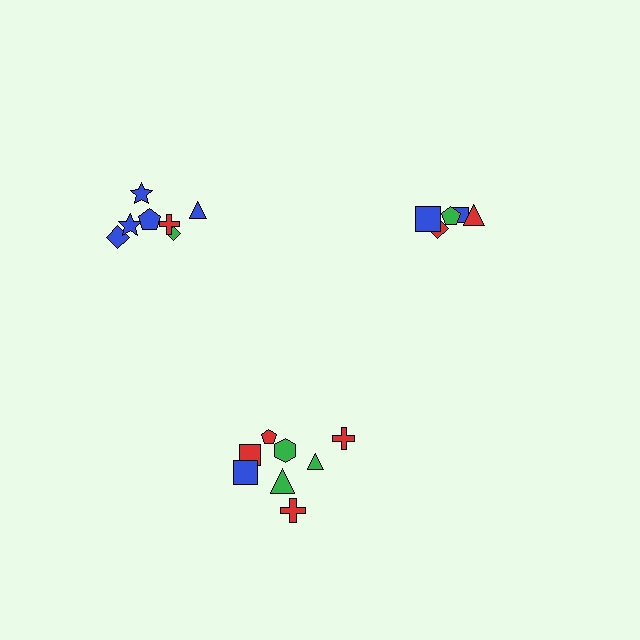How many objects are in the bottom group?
There are 8 objects.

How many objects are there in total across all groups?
There are 20 objects.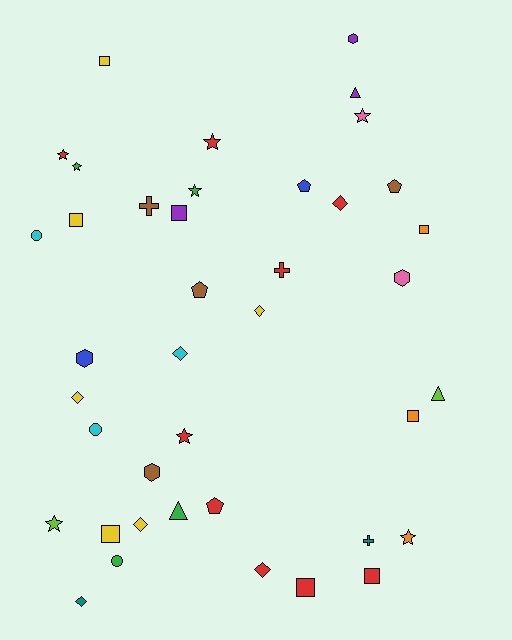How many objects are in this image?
There are 40 objects.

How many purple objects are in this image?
There are 3 purple objects.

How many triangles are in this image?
There are 3 triangles.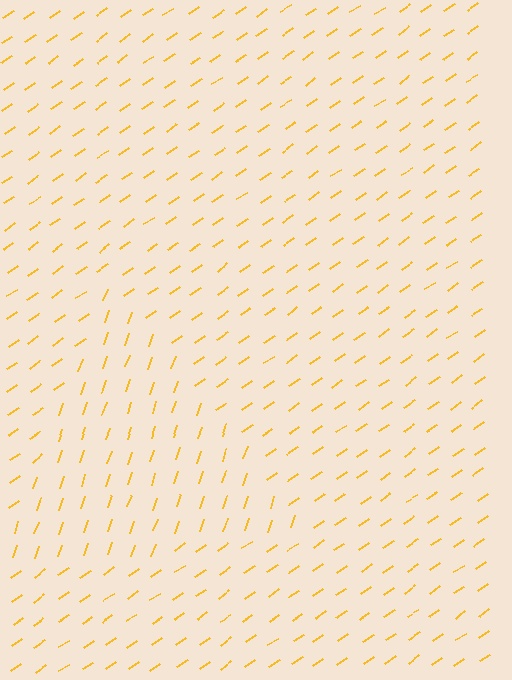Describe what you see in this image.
The image is filled with small yellow line segments. A triangle region in the image has lines oriented differently from the surrounding lines, creating a visible texture boundary.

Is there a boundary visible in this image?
Yes, there is a texture boundary formed by a change in line orientation.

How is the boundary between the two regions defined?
The boundary is defined purely by a change in line orientation (approximately 36 degrees difference). All lines are the same color and thickness.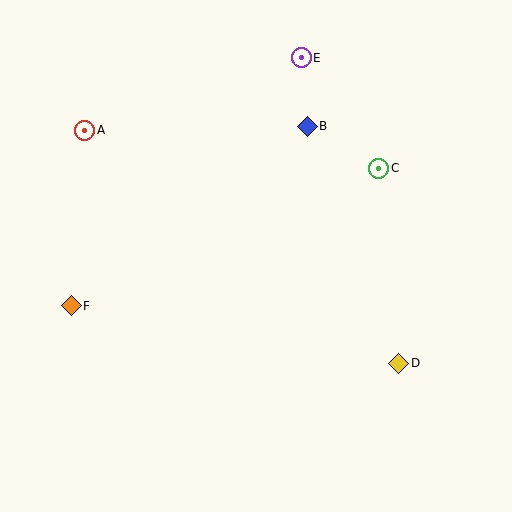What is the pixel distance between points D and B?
The distance between D and B is 254 pixels.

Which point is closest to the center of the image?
Point B at (307, 126) is closest to the center.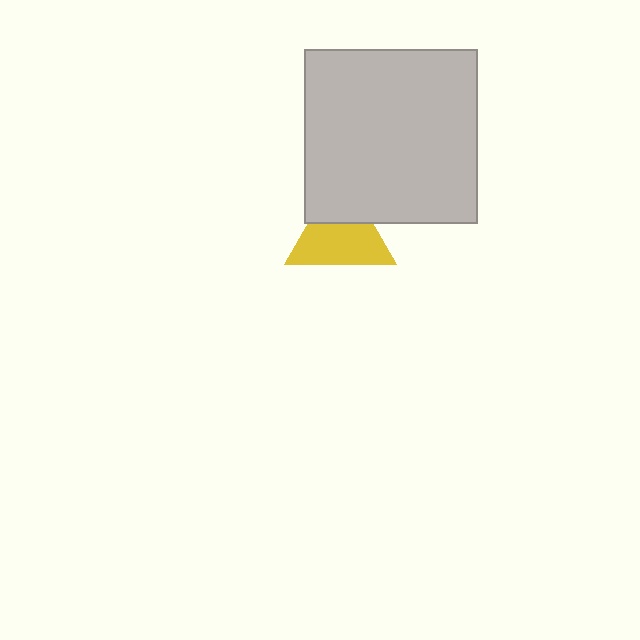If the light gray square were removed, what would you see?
You would see the complete yellow triangle.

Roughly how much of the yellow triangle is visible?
Most of it is visible (roughly 67%).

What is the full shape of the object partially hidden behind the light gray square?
The partially hidden object is a yellow triangle.